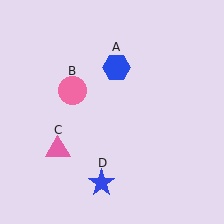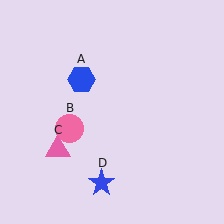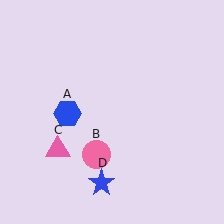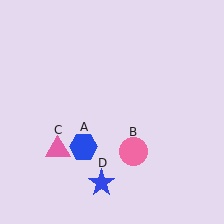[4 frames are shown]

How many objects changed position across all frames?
2 objects changed position: blue hexagon (object A), pink circle (object B).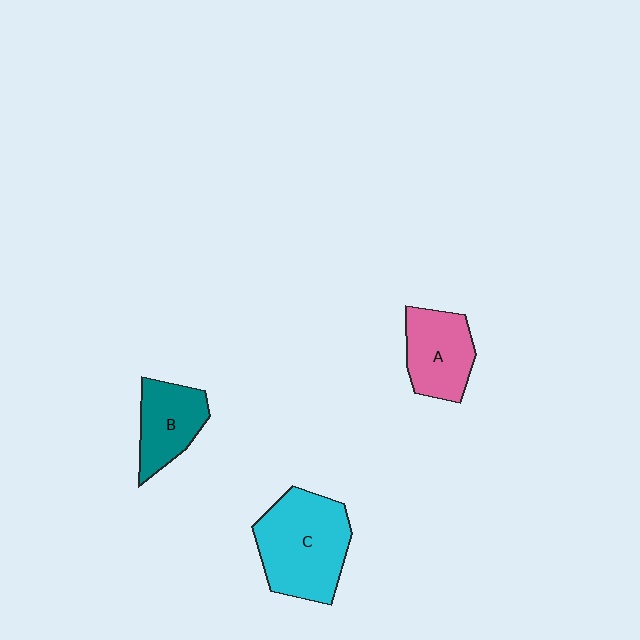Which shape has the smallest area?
Shape B (teal).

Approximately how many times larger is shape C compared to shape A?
Approximately 1.5 times.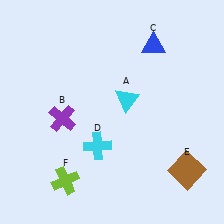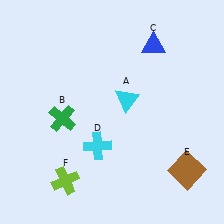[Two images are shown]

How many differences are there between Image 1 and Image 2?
There is 1 difference between the two images.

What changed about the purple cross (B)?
In Image 1, B is purple. In Image 2, it changed to green.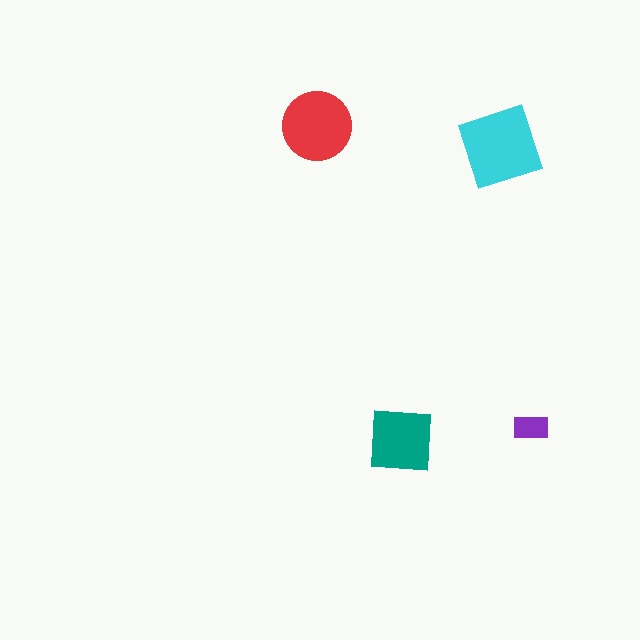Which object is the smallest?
The purple rectangle.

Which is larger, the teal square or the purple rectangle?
The teal square.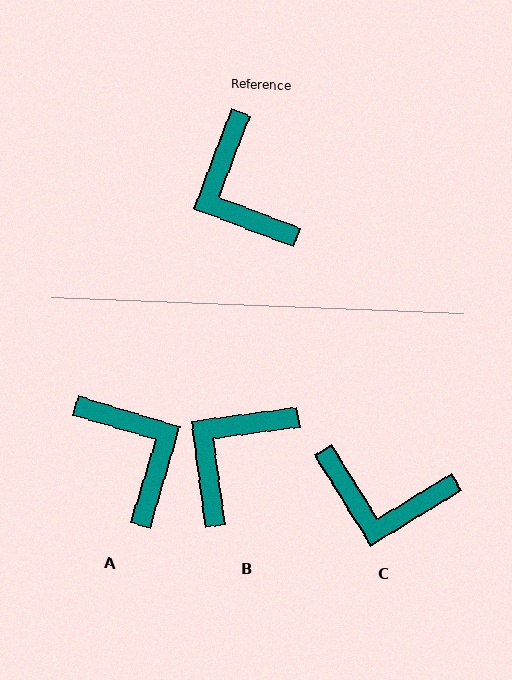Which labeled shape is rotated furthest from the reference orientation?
A, about 176 degrees away.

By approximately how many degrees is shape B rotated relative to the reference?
Approximately 62 degrees clockwise.